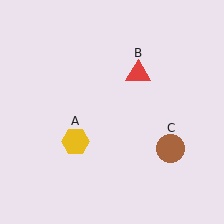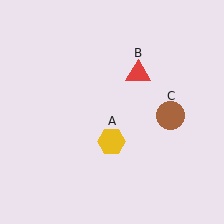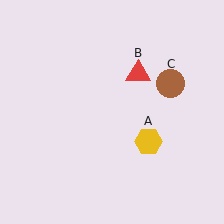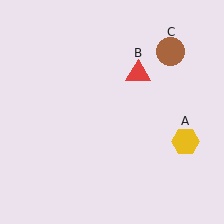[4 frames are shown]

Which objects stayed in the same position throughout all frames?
Red triangle (object B) remained stationary.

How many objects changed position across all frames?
2 objects changed position: yellow hexagon (object A), brown circle (object C).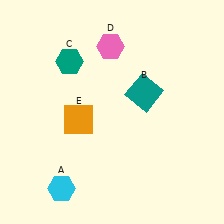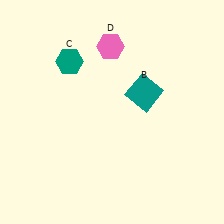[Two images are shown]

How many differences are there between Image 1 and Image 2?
There are 2 differences between the two images.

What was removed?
The orange square (E), the cyan hexagon (A) were removed in Image 2.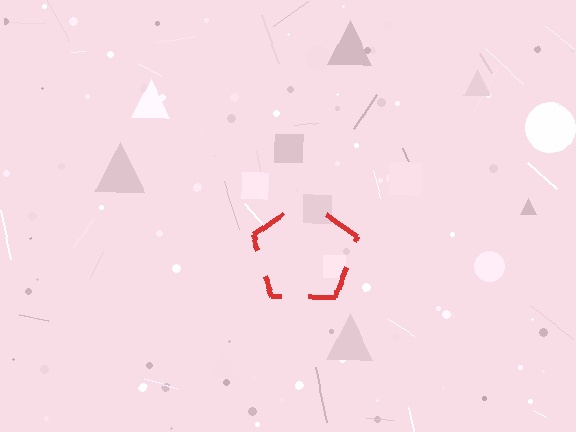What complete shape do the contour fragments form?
The contour fragments form a pentagon.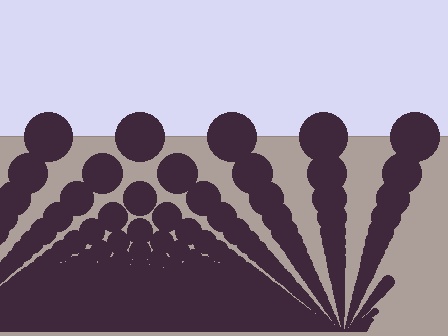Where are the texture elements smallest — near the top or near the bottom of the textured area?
Near the bottom.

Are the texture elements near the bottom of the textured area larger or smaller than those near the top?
Smaller. The gradient is inverted — elements near the bottom are smaller and denser.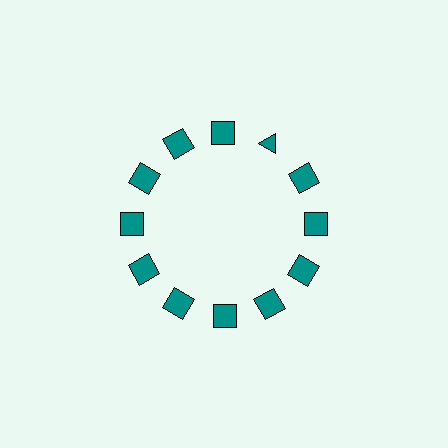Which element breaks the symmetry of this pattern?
The teal triangle at roughly the 1 o'clock position breaks the symmetry. All other shapes are teal squares.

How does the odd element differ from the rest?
It has a different shape: triangle instead of square.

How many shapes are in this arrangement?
There are 12 shapes arranged in a ring pattern.